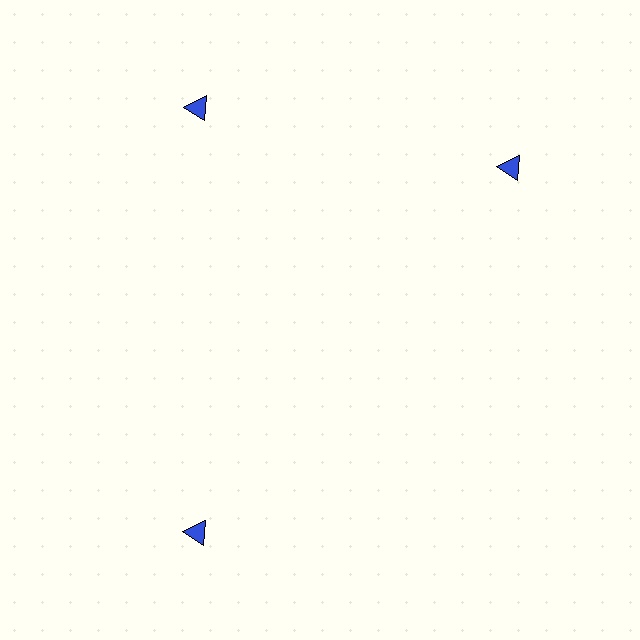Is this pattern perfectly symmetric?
No. The 3 blue triangles are arranged in a ring, but one element near the 3 o'clock position is rotated out of alignment along the ring, breaking the 3-fold rotational symmetry.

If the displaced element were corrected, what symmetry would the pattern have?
It would have 3-fold rotational symmetry — the pattern would map onto itself every 120 degrees.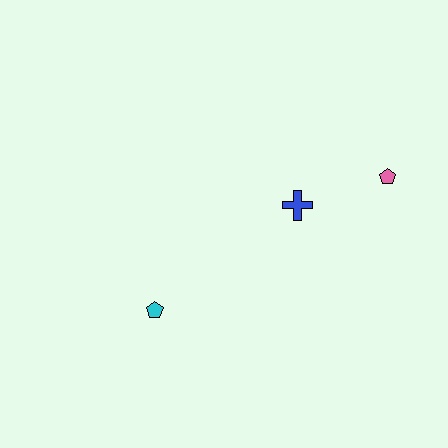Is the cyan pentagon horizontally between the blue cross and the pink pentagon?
No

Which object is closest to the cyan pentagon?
The blue cross is closest to the cyan pentagon.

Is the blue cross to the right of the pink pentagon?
No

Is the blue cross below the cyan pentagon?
No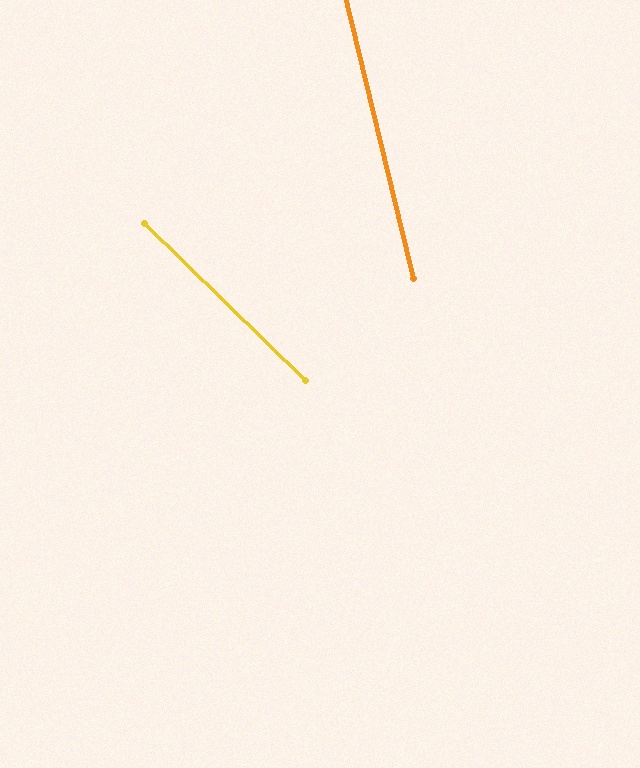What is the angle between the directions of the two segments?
Approximately 32 degrees.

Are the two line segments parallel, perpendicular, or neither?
Neither parallel nor perpendicular — they differ by about 32°.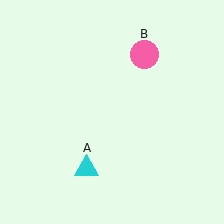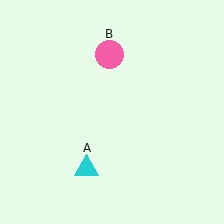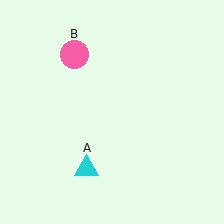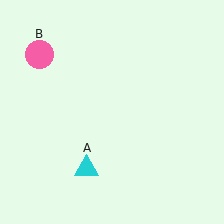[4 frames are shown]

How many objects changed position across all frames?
1 object changed position: pink circle (object B).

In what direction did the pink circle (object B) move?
The pink circle (object B) moved left.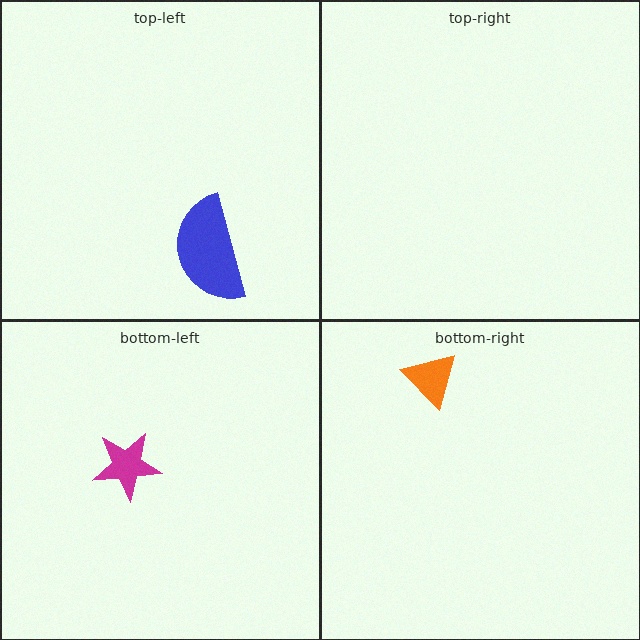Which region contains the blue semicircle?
The top-left region.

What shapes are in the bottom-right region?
The orange triangle.